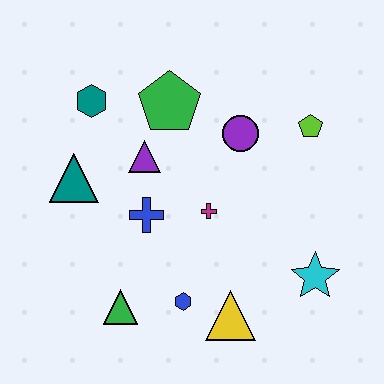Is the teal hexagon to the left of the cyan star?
Yes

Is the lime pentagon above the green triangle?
Yes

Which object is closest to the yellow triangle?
The blue hexagon is closest to the yellow triangle.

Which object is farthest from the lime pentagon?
The green triangle is farthest from the lime pentagon.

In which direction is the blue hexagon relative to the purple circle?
The blue hexagon is below the purple circle.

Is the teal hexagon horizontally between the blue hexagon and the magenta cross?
No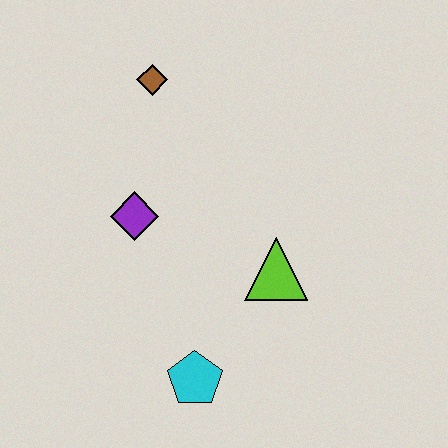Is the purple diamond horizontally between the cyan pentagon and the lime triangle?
No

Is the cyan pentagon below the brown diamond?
Yes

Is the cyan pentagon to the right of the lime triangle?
No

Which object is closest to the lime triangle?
The cyan pentagon is closest to the lime triangle.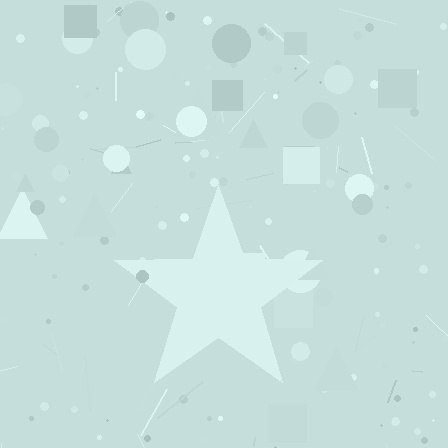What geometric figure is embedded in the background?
A star is embedded in the background.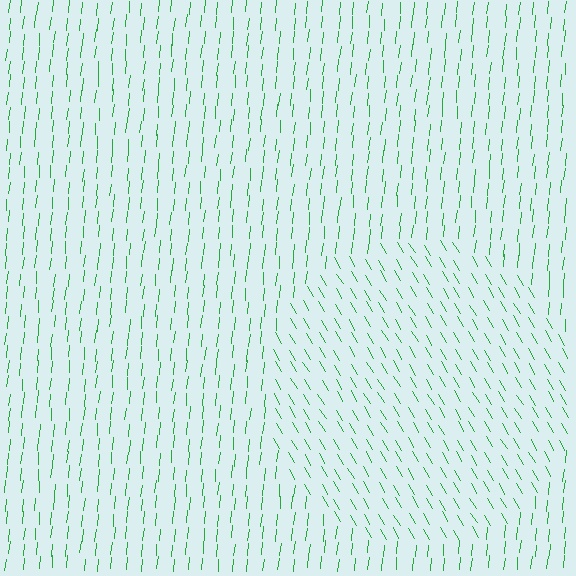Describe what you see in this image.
The image is filled with small green line segments. A circle region in the image has lines oriented differently from the surrounding lines, creating a visible texture boundary.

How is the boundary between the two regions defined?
The boundary is defined purely by a change in line orientation (approximately 36 degrees difference). All lines are the same color and thickness.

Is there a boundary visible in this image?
Yes, there is a texture boundary formed by a change in line orientation.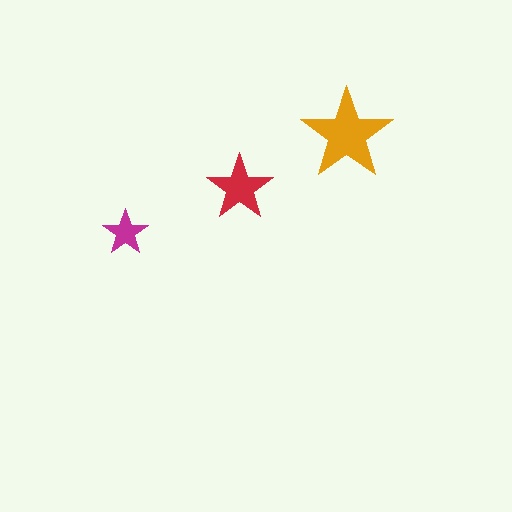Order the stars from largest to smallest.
the orange one, the red one, the magenta one.